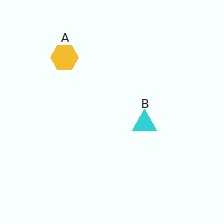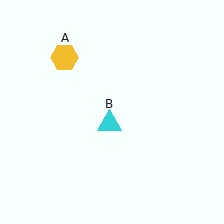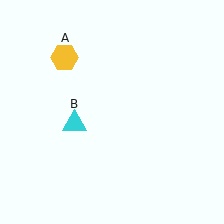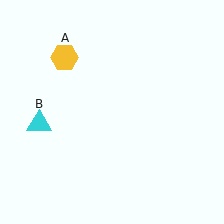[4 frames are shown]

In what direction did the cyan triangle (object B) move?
The cyan triangle (object B) moved left.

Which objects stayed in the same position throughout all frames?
Yellow hexagon (object A) remained stationary.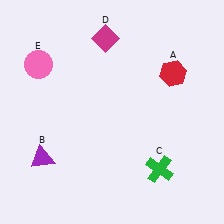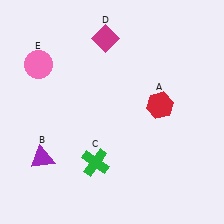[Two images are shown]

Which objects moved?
The objects that moved are: the red hexagon (A), the green cross (C).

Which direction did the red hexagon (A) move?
The red hexagon (A) moved down.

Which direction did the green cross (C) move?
The green cross (C) moved left.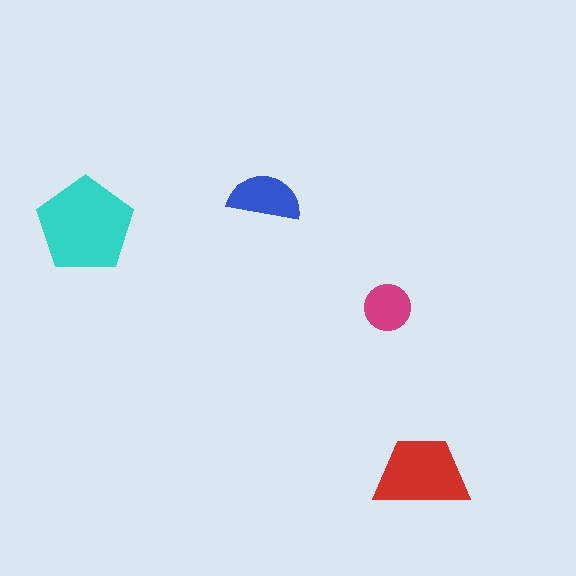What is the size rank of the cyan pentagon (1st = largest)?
1st.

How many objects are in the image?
There are 4 objects in the image.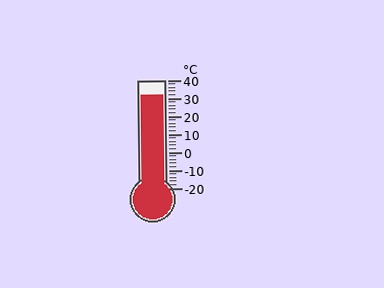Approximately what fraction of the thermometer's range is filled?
The thermometer is filled to approximately 85% of its range.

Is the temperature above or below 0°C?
The temperature is above 0°C.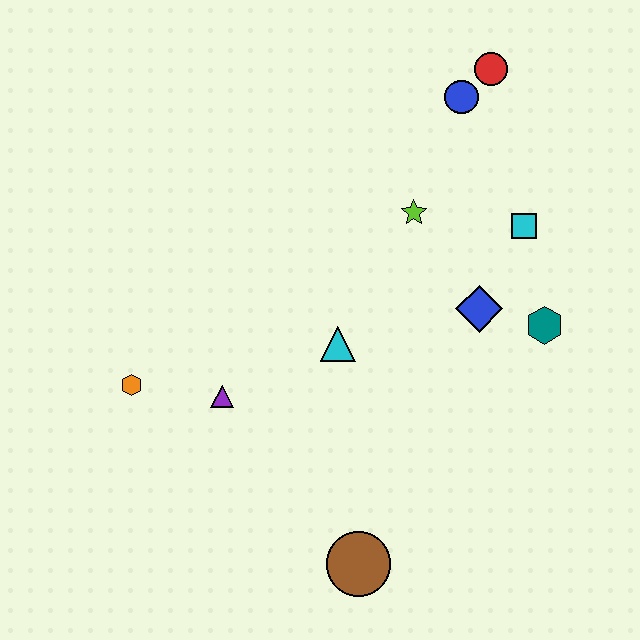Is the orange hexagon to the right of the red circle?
No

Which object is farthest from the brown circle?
The red circle is farthest from the brown circle.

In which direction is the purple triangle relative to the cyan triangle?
The purple triangle is to the left of the cyan triangle.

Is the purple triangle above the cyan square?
No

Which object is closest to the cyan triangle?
The purple triangle is closest to the cyan triangle.